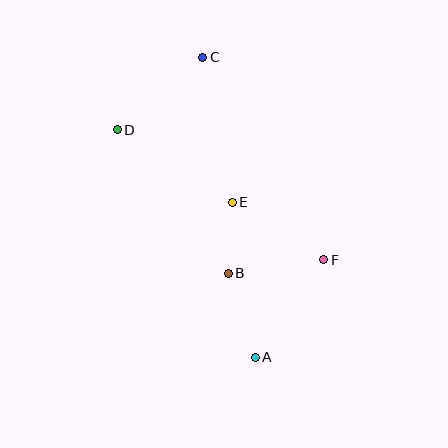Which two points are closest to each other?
Points B and E are closest to each other.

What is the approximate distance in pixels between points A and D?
The distance between A and D is approximately 266 pixels.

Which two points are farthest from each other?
Points A and C are farthest from each other.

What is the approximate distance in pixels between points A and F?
The distance between A and F is approximately 119 pixels.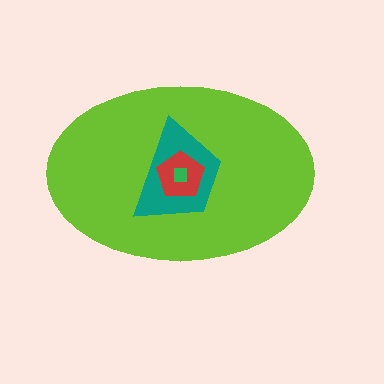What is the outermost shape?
The lime ellipse.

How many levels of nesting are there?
4.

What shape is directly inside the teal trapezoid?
The red pentagon.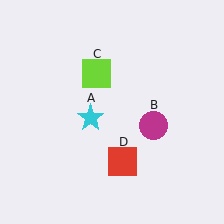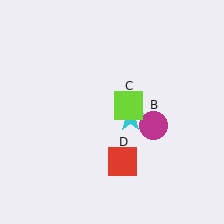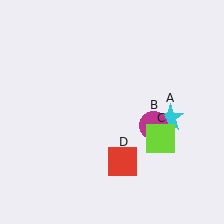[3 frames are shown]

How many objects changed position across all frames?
2 objects changed position: cyan star (object A), lime square (object C).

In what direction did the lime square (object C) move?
The lime square (object C) moved down and to the right.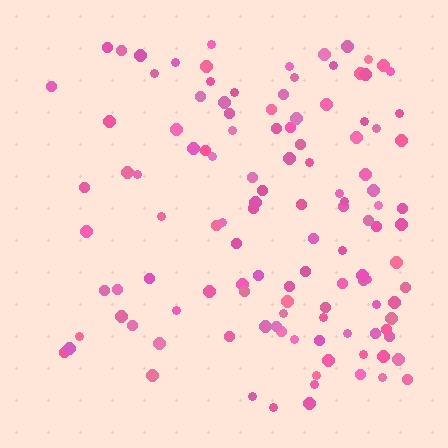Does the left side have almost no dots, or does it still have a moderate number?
Still a moderate number, just noticeably fewer than the right.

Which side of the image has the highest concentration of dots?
The right.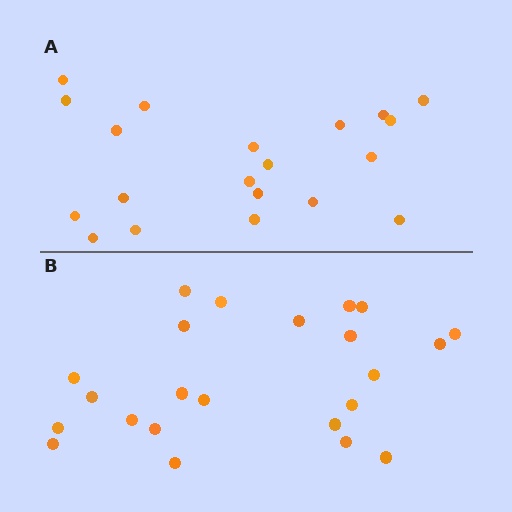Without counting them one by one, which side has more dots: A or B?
Region B (the bottom region) has more dots.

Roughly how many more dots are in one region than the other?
Region B has just a few more — roughly 2 or 3 more dots than region A.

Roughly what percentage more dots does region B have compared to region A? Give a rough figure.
About 15% more.